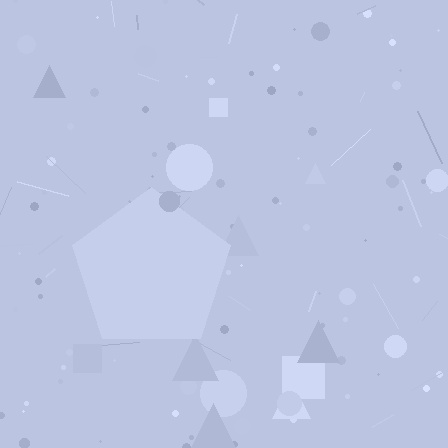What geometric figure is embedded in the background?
A pentagon is embedded in the background.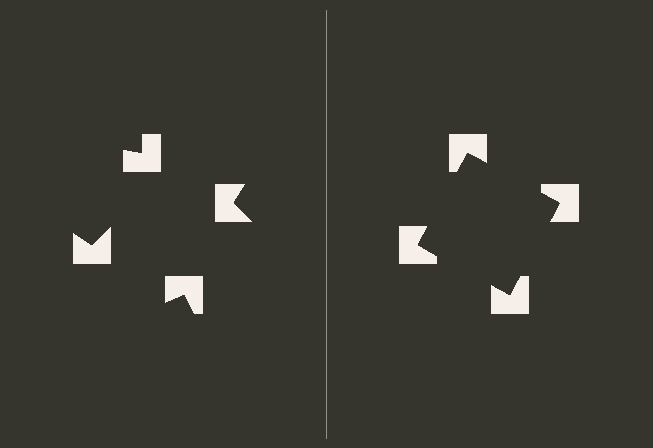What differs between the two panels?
The notched squares are positioned identically on both sides; only the wedge orientations differ. On the right they align to a square; on the left they are misaligned.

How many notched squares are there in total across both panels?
8 — 4 on each side.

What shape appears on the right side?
An illusory square.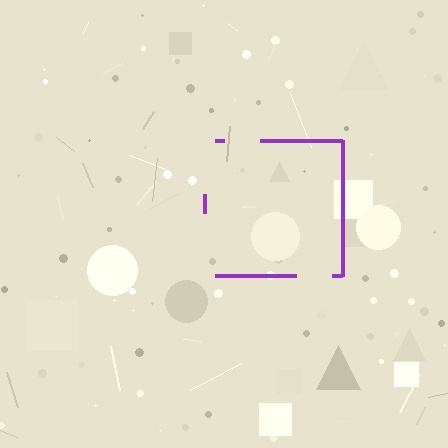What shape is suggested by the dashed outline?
The dashed outline suggests a square.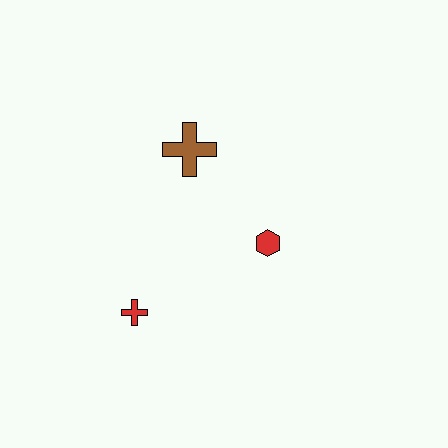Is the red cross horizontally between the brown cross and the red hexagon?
No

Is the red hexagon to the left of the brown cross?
No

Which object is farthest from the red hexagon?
The red cross is farthest from the red hexagon.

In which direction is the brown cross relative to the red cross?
The brown cross is above the red cross.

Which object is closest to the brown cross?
The red hexagon is closest to the brown cross.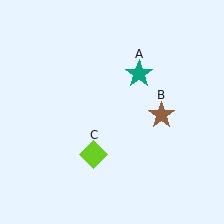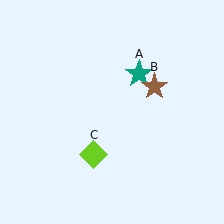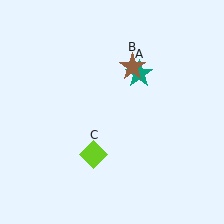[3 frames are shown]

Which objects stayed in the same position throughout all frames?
Teal star (object A) and lime diamond (object C) remained stationary.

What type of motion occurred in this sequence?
The brown star (object B) rotated counterclockwise around the center of the scene.